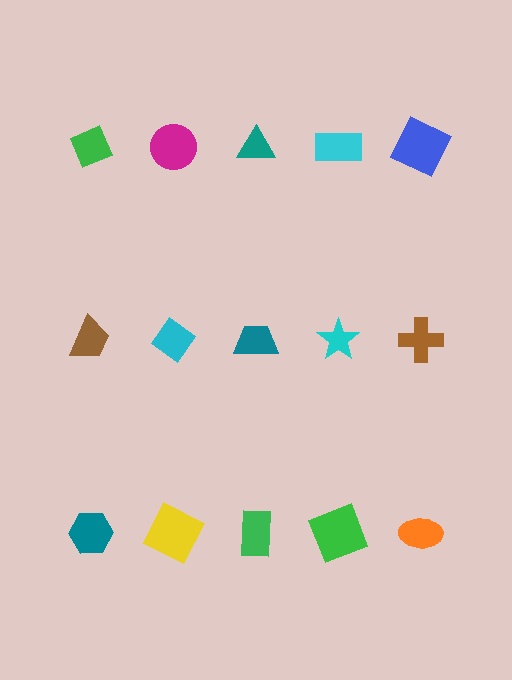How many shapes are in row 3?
5 shapes.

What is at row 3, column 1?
A teal hexagon.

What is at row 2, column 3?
A teal trapezoid.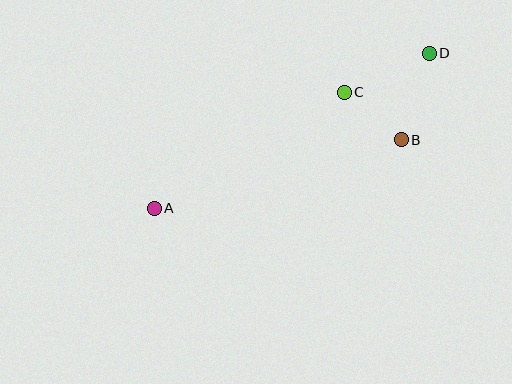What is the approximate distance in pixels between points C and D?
The distance between C and D is approximately 93 pixels.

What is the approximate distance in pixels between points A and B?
The distance between A and B is approximately 256 pixels.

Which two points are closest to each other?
Points B and C are closest to each other.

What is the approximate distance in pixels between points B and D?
The distance between B and D is approximately 91 pixels.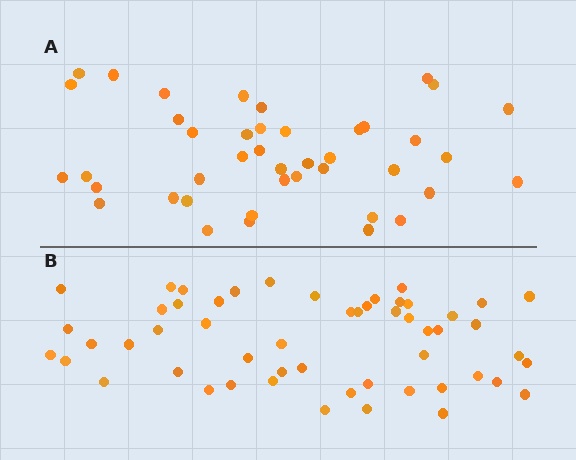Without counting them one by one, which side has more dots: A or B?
Region B (the bottom region) has more dots.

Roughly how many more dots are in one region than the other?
Region B has roughly 12 or so more dots than region A.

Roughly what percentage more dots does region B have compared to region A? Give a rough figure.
About 25% more.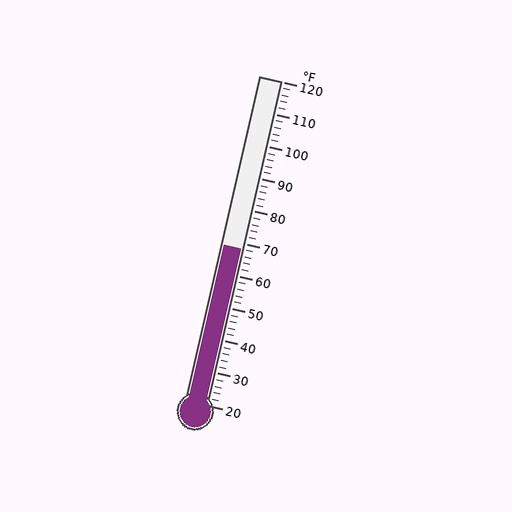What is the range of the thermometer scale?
The thermometer scale ranges from 20°F to 120°F.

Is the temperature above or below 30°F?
The temperature is above 30°F.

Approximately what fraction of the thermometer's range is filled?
The thermometer is filled to approximately 50% of its range.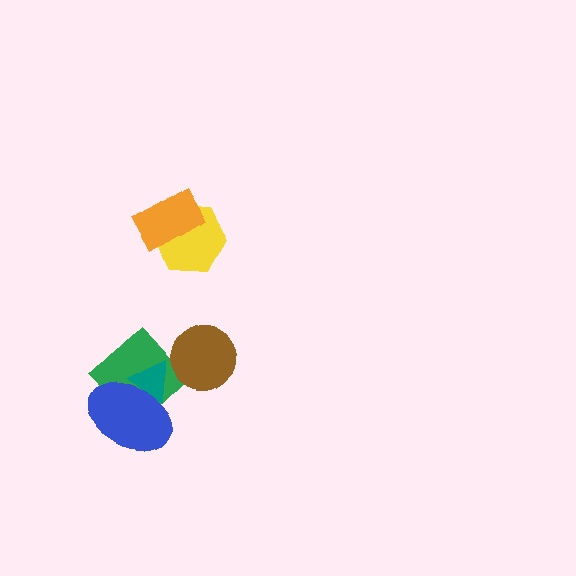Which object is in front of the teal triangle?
The blue ellipse is in front of the teal triangle.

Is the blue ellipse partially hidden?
No, no other shape covers it.